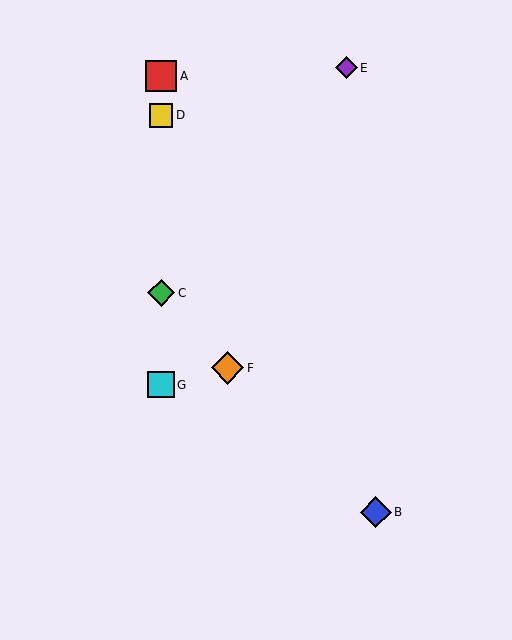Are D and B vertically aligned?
No, D is at x≈161 and B is at x≈376.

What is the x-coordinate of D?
Object D is at x≈161.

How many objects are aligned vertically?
4 objects (A, C, D, G) are aligned vertically.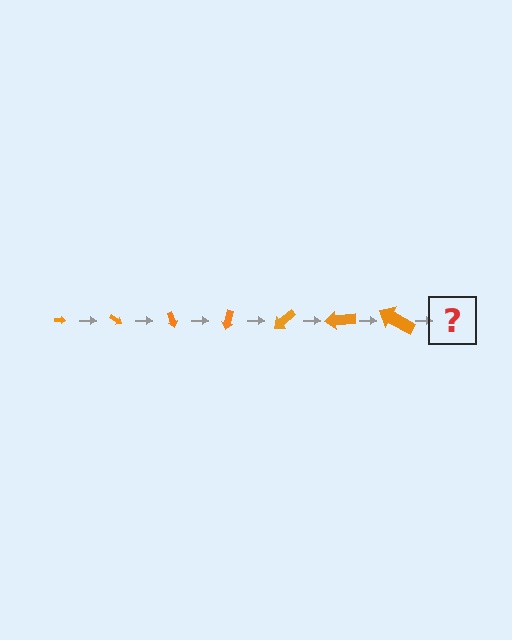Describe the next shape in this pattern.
It should be an arrow, larger than the previous one and rotated 245 degrees from the start.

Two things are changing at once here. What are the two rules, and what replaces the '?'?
The two rules are that the arrow grows larger each step and it rotates 35 degrees each step. The '?' should be an arrow, larger than the previous one and rotated 245 degrees from the start.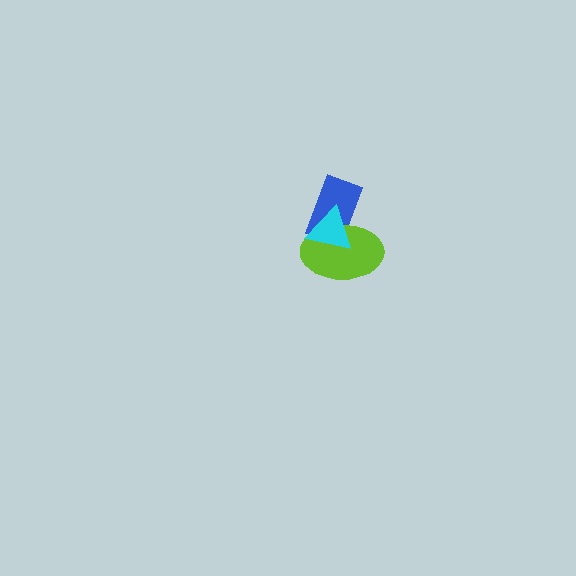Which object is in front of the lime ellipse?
The cyan triangle is in front of the lime ellipse.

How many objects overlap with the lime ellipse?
2 objects overlap with the lime ellipse.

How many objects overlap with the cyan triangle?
2 objects overlap with the cyan triangle.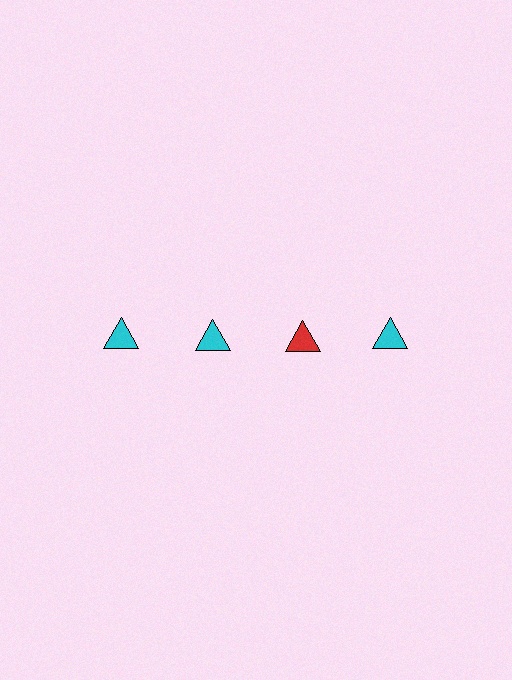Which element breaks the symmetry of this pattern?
The red triangle in the top row, center column breaks the symmetry. All other shapes are cyan triangles.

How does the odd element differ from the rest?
It has a different color: red instead of cyan.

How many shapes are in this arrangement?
There are 4 shapes arranged in a grid pattern.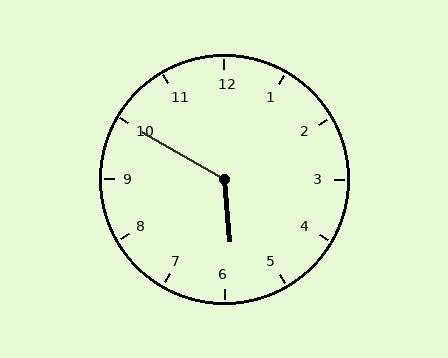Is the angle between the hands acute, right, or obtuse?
It is obtuse.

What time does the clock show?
5:50.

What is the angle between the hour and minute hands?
Approximately 125 degrees.